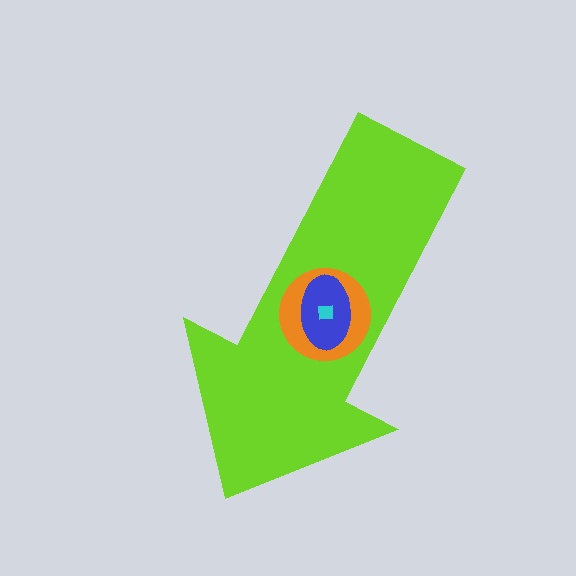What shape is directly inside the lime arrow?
The orange circle.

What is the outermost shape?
The lime arrow.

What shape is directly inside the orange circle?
The blue ellipse.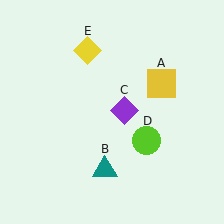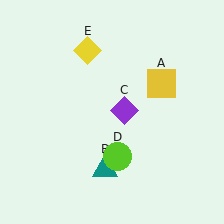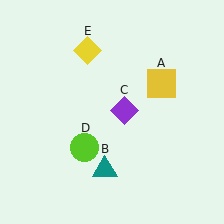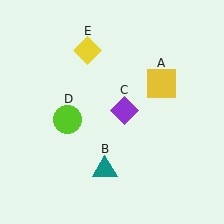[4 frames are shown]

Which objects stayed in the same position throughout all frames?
Yellow square (object A) and teal triangle (object B) and purple diamond (object C) and yellow diamond (object E) remained stationary.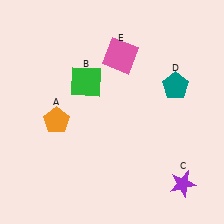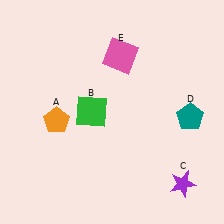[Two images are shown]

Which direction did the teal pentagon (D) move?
The teal pentagon (D) moved down.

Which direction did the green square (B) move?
The green square (B) moved down.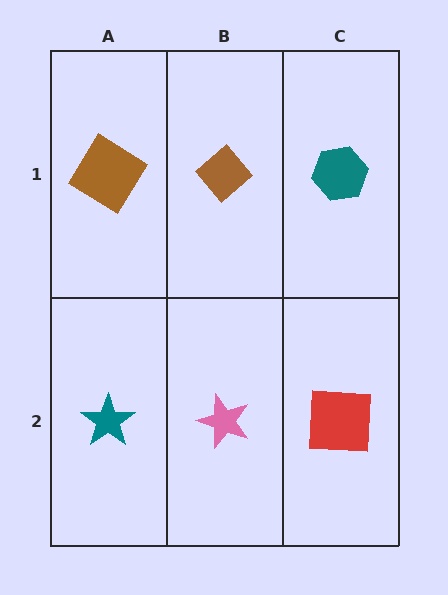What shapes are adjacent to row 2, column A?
A brown diamond (row 1, column A), a pink star (row 2, column B).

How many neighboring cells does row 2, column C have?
2.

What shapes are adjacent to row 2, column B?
A brown diamond (row 1, column B), a teal star (row 2, column A), a red square (row 2, column C).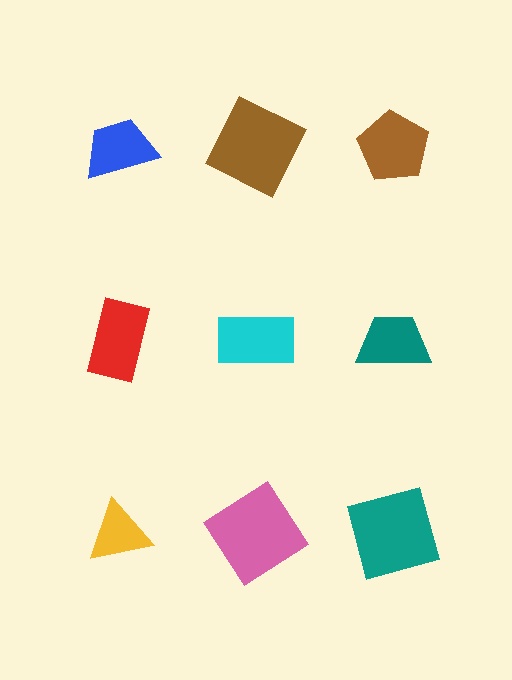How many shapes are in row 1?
3 shapes.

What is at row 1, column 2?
A brown square.